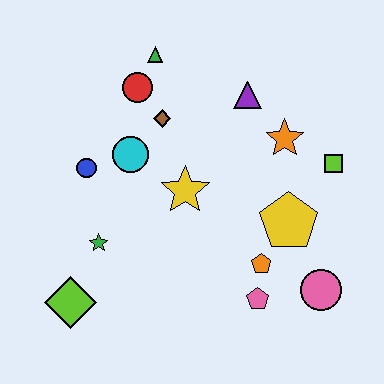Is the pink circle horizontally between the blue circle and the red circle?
No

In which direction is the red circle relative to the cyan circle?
The red circle is above the cyan circle.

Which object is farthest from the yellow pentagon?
The lime diamond is farthest from the yellow pentagon.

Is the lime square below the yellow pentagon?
No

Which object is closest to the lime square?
The orange star is closest to the lime square.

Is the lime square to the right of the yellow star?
Yes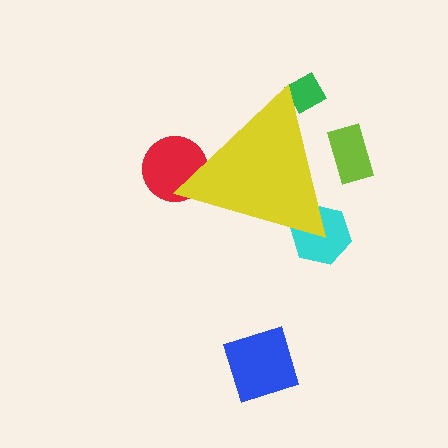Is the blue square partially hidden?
No, the blue square is fully visible.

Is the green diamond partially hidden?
Yes, the green diamond is partially hidden behind the yellow triangle.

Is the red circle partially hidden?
Yes, the red circle is partially hidden behind the yellow triangle.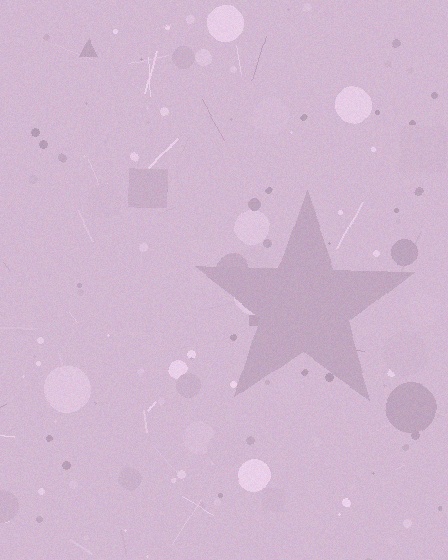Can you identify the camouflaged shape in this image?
The camouflaged shape is a star.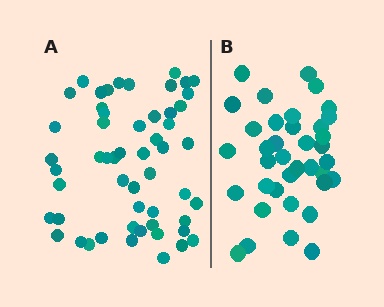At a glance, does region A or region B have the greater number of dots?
Region A (the left region) has more dots.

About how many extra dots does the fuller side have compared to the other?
Region A has approximately 15 more dots than region B.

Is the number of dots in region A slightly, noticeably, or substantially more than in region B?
Region A has substantially more. The ratio is roughly 1.5 to 1.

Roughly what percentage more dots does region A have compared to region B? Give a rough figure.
About 45% more.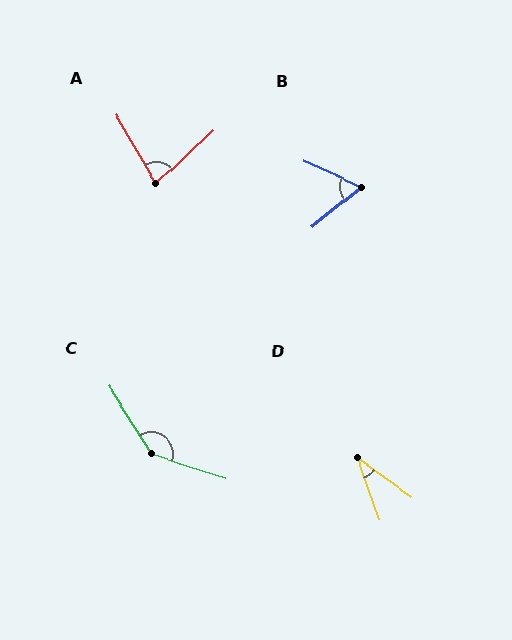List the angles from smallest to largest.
D (35°), B (63°), A (77°), C (140°).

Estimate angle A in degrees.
Approximately 77 degrees.